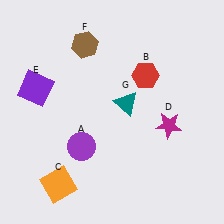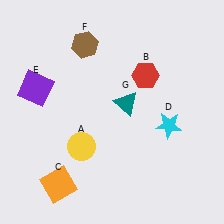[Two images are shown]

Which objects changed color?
A changed from purple to yellow. D changed from magenta to cyan.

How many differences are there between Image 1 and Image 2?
There are 2 differences between the two images.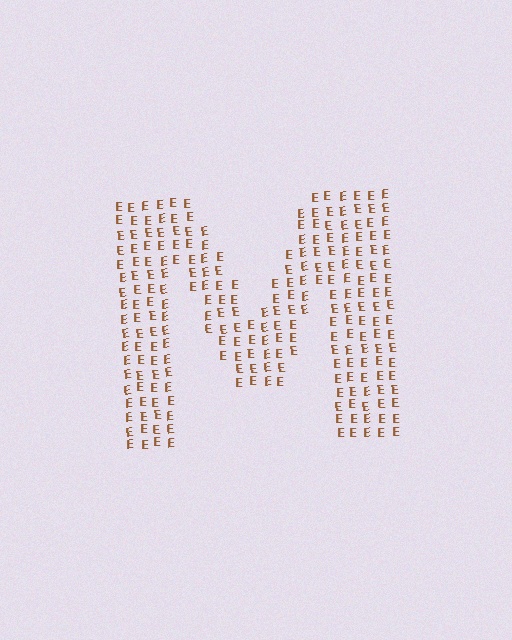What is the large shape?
The large shape is the letter M.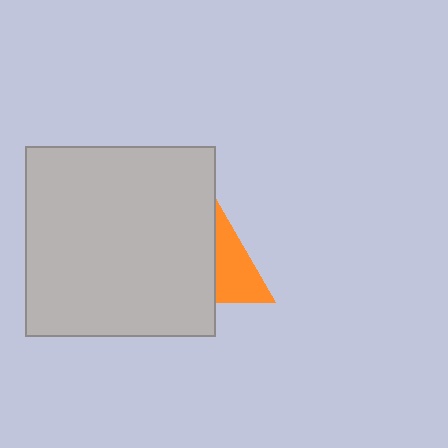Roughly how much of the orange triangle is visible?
A small part of it is visible (roughly 40%).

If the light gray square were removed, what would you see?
You would see the complete orange triangle.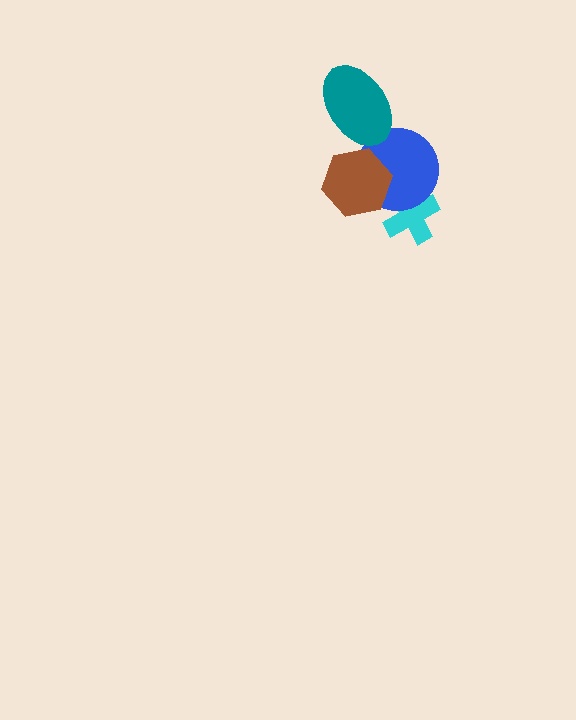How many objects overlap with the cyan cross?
1 object overlaps with the cyan cross.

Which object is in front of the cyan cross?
The blue circle is in front of the cyan cross.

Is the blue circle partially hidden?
Yes, it is partially covered by another shape.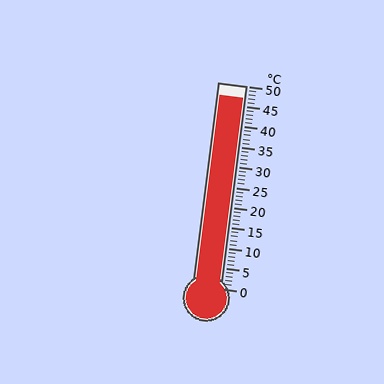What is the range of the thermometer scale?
The thermometer scale ranges from 0°C to 50°C.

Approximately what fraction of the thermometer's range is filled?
The thermometer is filled to approximately 95% of its range.